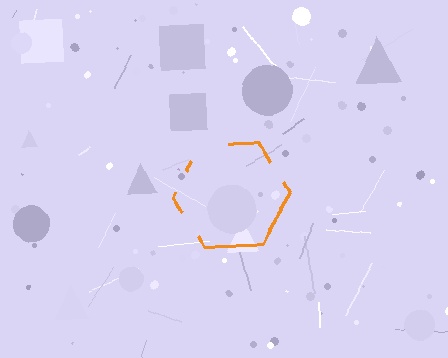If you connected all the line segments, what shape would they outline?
They would outline a hexagon.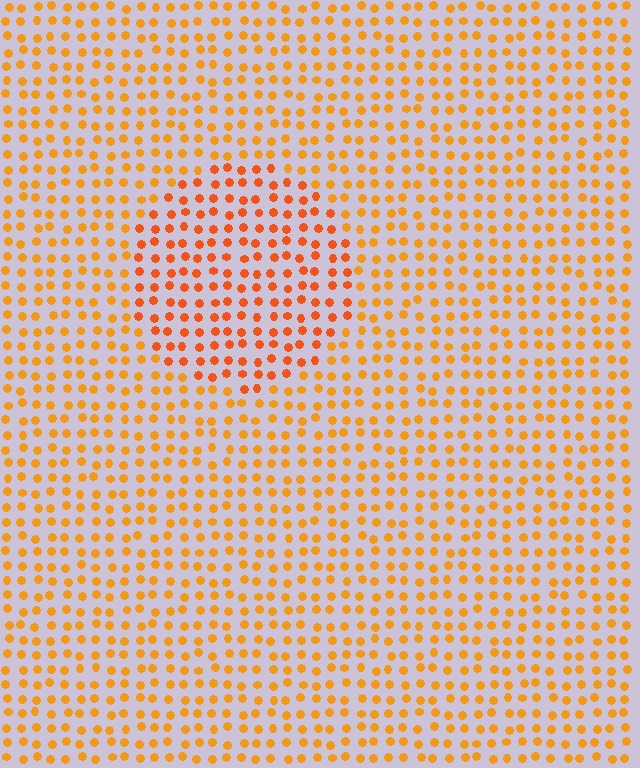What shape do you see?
I see a circle.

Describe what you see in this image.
The image is filled with small orange elements in a uniform arrangement. A circle-shaped region is visible where the elements are tinted to a slightly different hue, forming a subtle color boundary.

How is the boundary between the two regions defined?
The boundary is defined purely by a slight shift in hue (about 20 degrees). Spacing, size, and orientation are identical on both sides.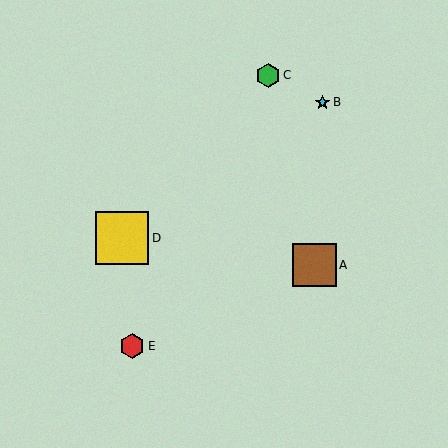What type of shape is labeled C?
Shape C is a green hexagon.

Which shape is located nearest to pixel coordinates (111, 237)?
The yellow square (labeled D) at (122, 238) is nearest to that location.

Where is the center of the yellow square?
The center of the yellow square is at (122, 238).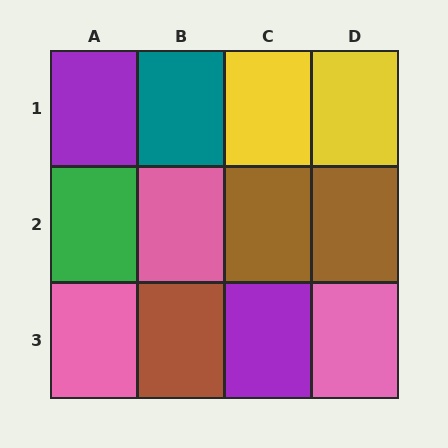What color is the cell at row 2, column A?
Green.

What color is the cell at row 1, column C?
Yellow.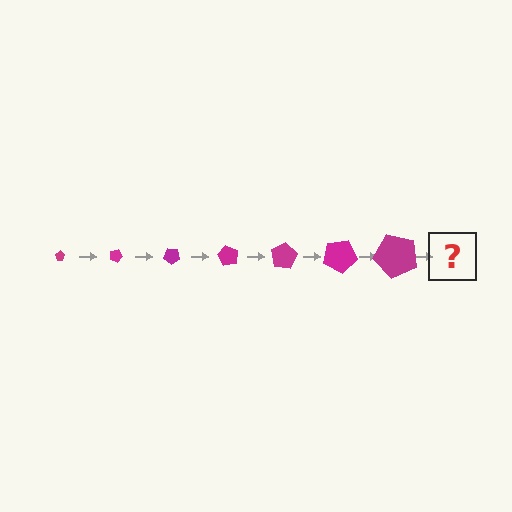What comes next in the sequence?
The next element should be a pentagon, larger than the previous one and rotated 140 degrees from the start.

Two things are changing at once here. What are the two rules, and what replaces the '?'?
The two rules are that the pentagon grows larger each step and it rotates 20 degrees each step. The '?' should be a pentagon, larger than the previous one and rotated 140 degrees from the start.